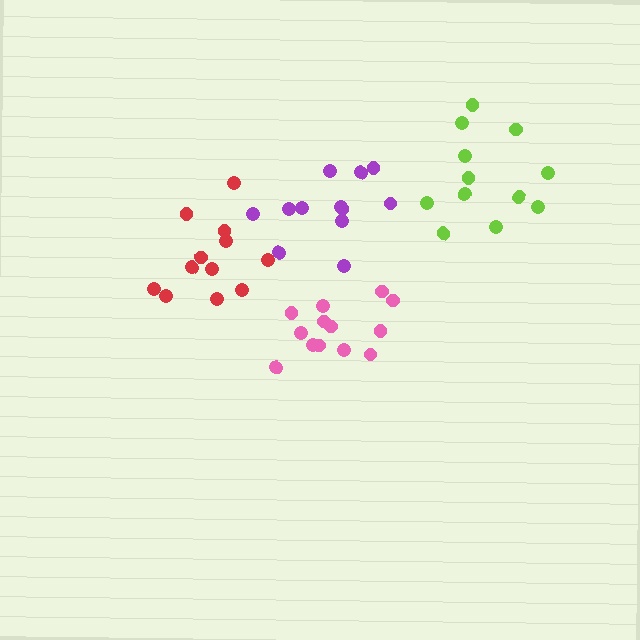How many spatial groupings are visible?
There are 4 spatial groupings.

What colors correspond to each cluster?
The clusters are colored: purple, pink, lime, red.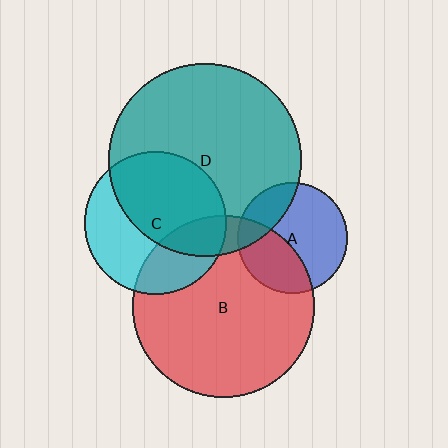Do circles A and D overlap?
Yes.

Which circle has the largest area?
Circle D (teal).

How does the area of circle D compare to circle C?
Approximately 1.8 times.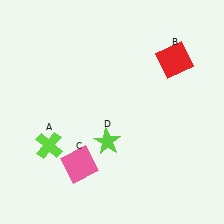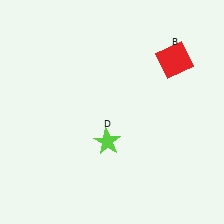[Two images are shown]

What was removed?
The lime cross (A), the pink square (C) were removed in Image 2.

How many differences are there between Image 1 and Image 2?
There are 2 differences between the two images.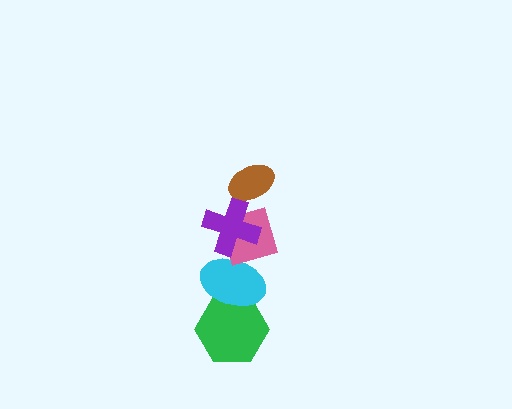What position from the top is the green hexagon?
The green hexagon is 5th from the top.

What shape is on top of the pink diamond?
The purple cross is on top of the pink diamond.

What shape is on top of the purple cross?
The brown ellipse is on top of the purple cross.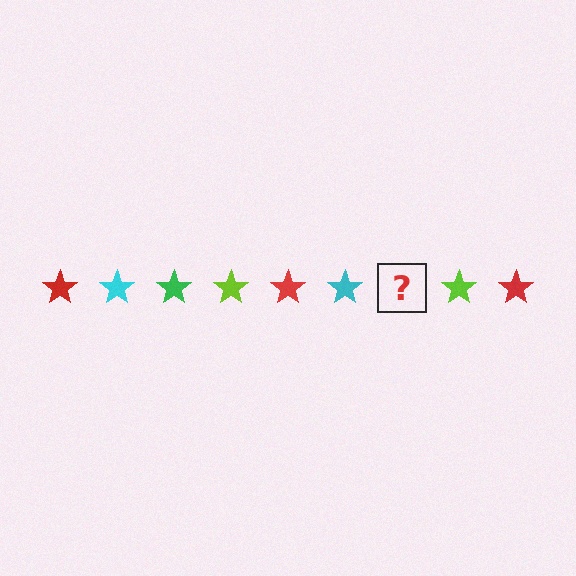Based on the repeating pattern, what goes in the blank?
The blank should be a green star.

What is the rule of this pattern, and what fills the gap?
The rule is that the pattern cycles through red, cyan, green, lime stars. The gap should be filled with a green star.